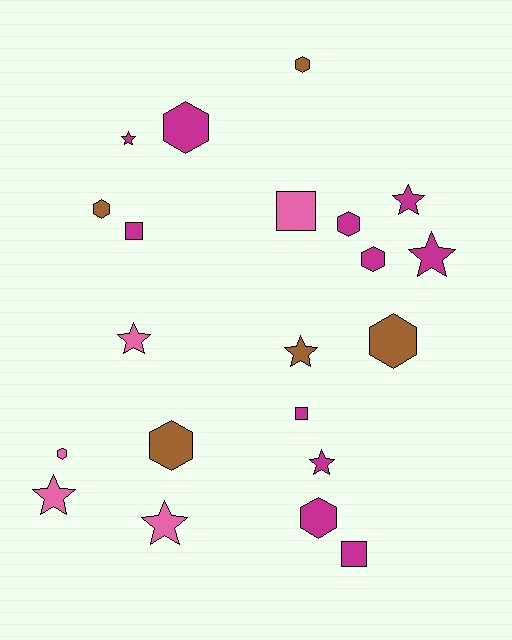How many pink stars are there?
There are 3 pink stars.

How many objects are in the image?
There are 21 objects.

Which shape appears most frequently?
Hexagon, with 9 objects.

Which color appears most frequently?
Magenta, with 11 objects.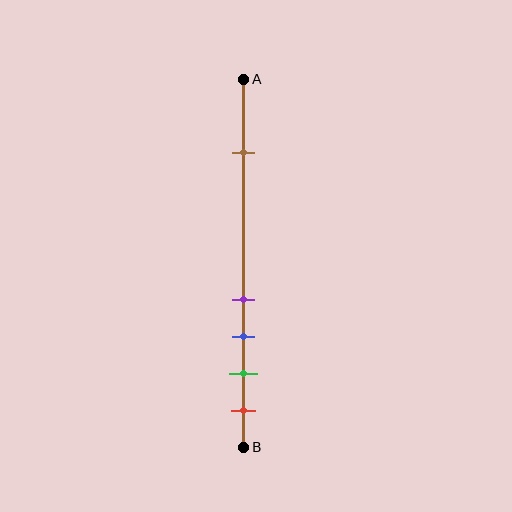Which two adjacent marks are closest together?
The purple and blue marks are the closest adjacent pair.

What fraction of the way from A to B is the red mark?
The red mark is approximately 90% (0.9) of the way from A to B.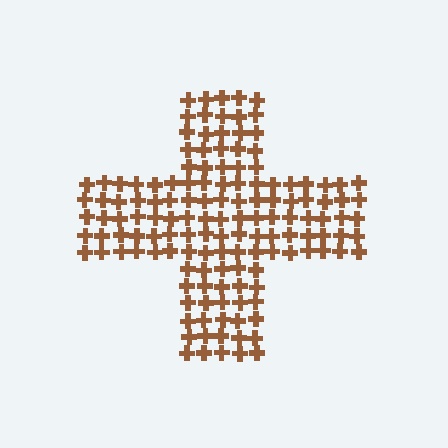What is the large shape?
The large shape is a cross.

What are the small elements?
The small elements are crosses.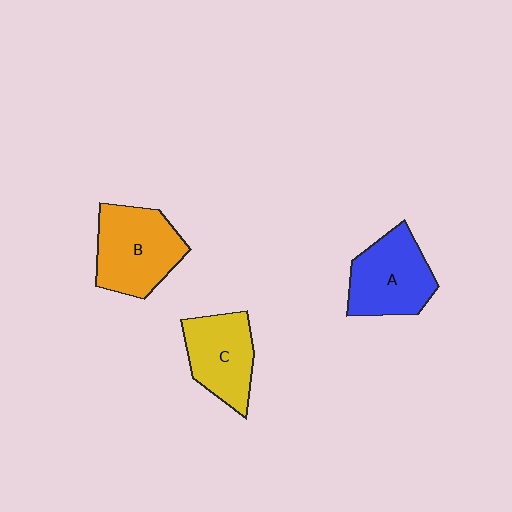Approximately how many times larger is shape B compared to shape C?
Approximately 1.2 times.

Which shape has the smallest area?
Shape C (yellow).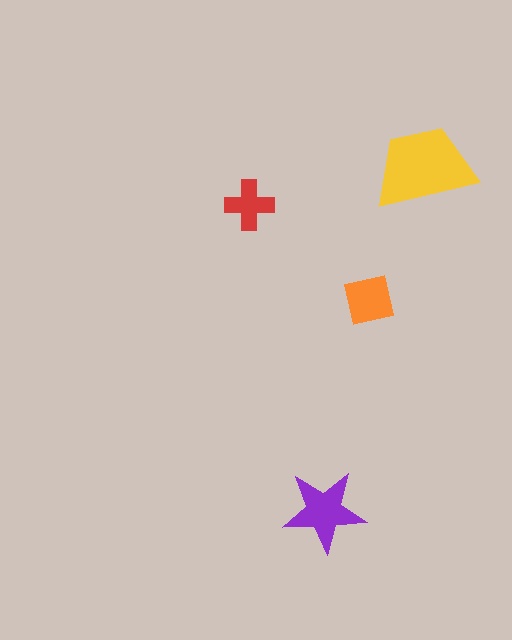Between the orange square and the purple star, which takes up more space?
The purple star.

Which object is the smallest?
The red cross.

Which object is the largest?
The yellow trapezoid.